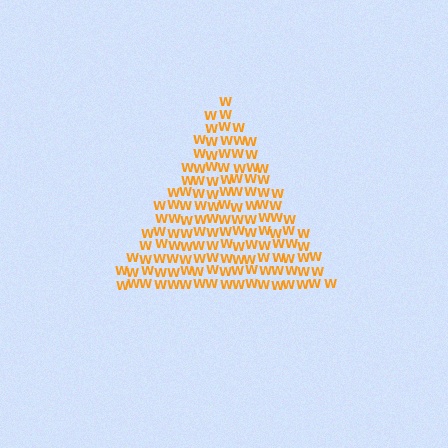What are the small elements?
The small elements are letter W's.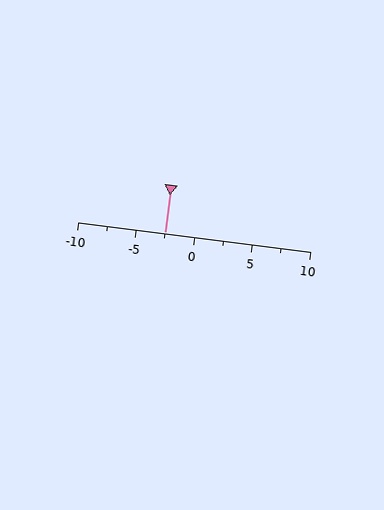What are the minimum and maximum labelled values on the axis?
The axis runs from -10 to 10.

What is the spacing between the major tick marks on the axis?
The major ticks are spaced 5 apart.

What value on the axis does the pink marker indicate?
The marker indicates approximately -2.5.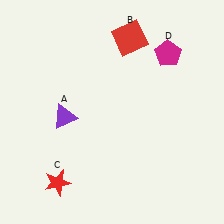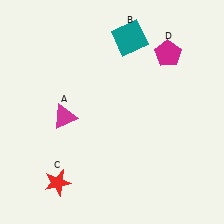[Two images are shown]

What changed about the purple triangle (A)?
In Image 1, A is purple. In Image 2, it changed to magenta.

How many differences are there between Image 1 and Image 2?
There are 2 differences between the two images.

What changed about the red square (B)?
In Image 1, B is red. In Image 2, it changed to teal.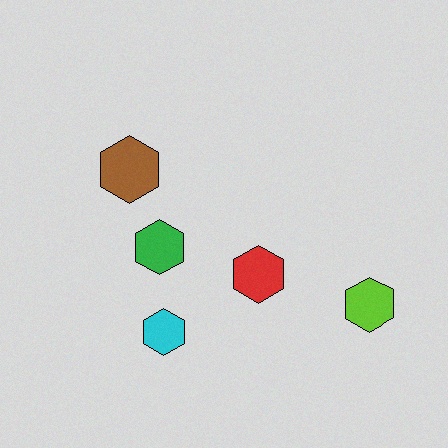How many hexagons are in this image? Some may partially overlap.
There are 5 hexagons.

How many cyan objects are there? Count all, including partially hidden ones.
There is 1 cyan object.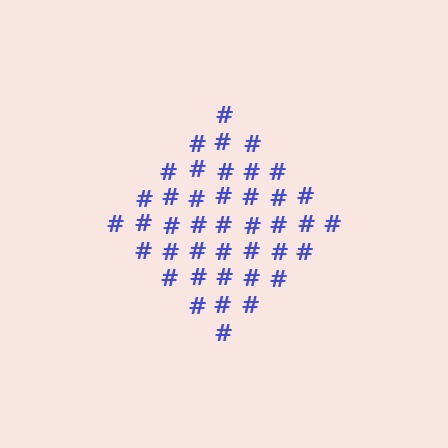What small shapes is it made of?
It is made of small hash symbols.